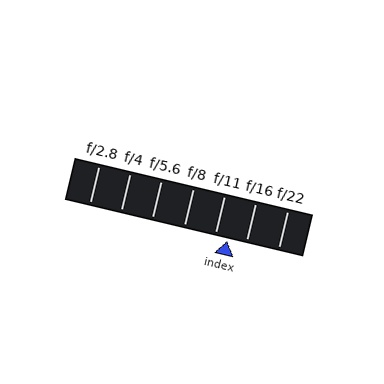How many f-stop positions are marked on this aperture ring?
There are 7 f-stop positions marked.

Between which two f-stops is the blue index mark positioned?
The index mark is between f/11 and f/16.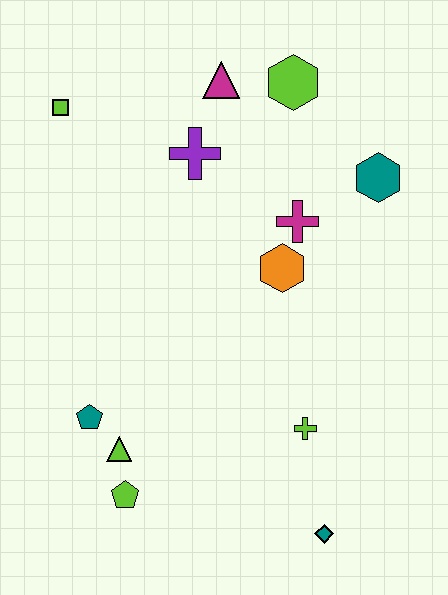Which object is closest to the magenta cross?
The orange hexagon is closest to the magenta cross.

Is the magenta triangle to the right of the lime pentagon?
Yes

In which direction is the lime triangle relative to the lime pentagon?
The lime triangle is above the lime pentagon.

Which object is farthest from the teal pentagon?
The lime hexagon is farthest from the teal pentagon.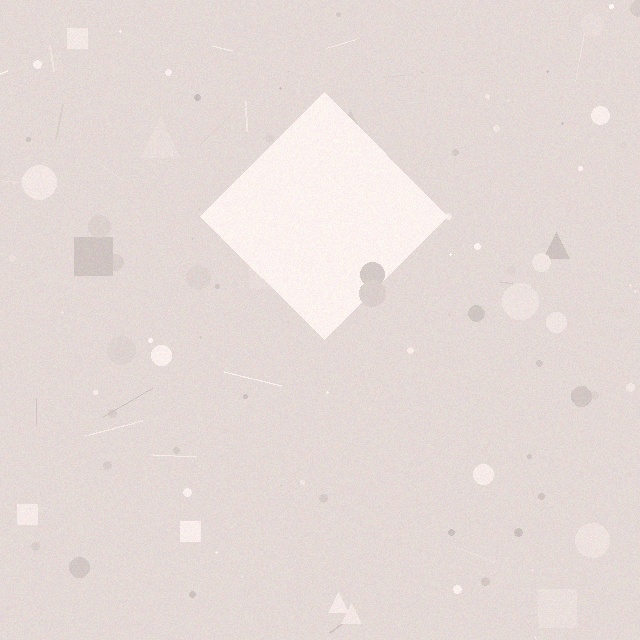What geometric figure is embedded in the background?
A diamond is embedded in the background.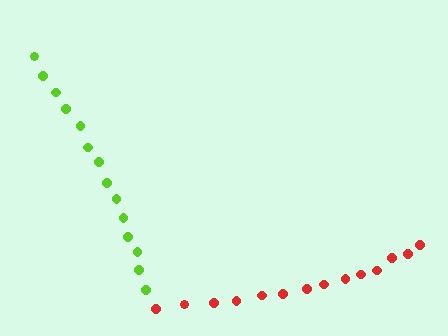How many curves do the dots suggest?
There are 2 distinct paths.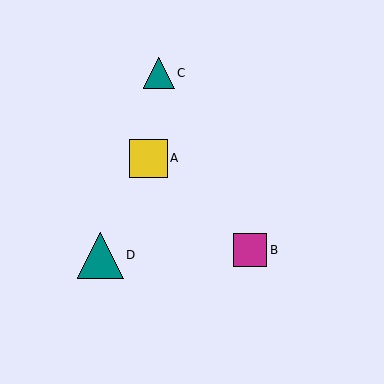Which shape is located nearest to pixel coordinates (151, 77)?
The teal triangle (labeled C) at (159, 73) is nearest to that location.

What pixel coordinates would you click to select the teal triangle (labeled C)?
Click at (159, 73) to select the teal triangle C.